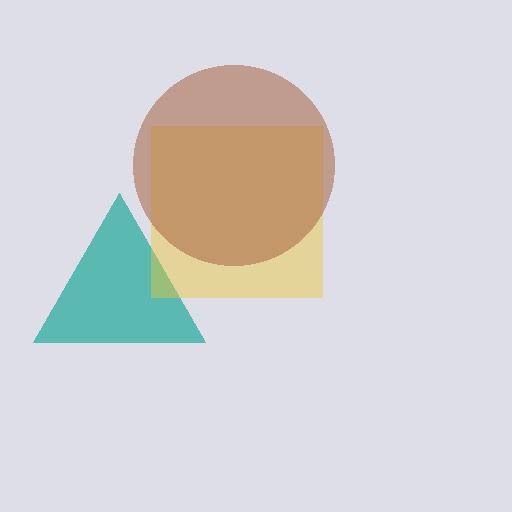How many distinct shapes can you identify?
There are 3 distinct shapes: a teal triangle, a yellow square, a brown circle.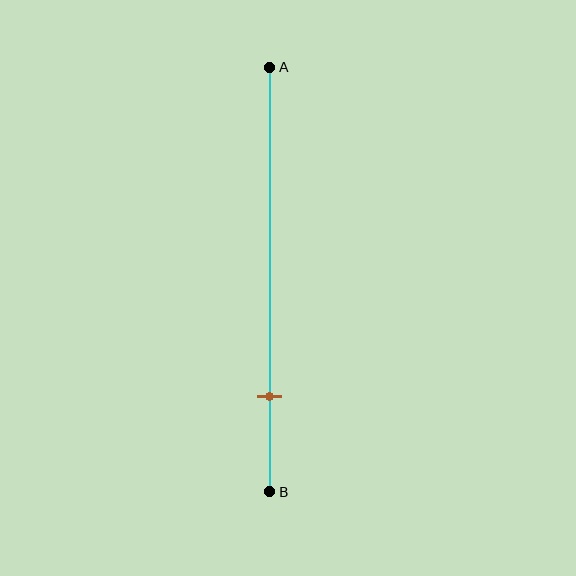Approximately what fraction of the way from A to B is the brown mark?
The brown mark is approximately 80% of the way from A to B.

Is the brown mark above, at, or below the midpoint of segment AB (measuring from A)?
The brown mark is below the midpoint of segment AB.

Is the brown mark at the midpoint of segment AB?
No, the mark is at about 80% from A, not at the 50% midpoint.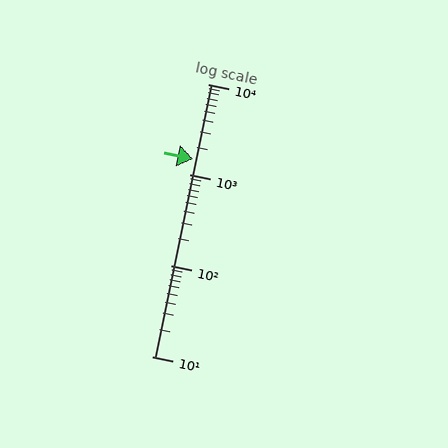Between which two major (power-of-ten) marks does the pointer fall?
The pointer is between 1000 and 10000.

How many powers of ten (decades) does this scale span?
The scale spans 3 decades, from 10 to 10000.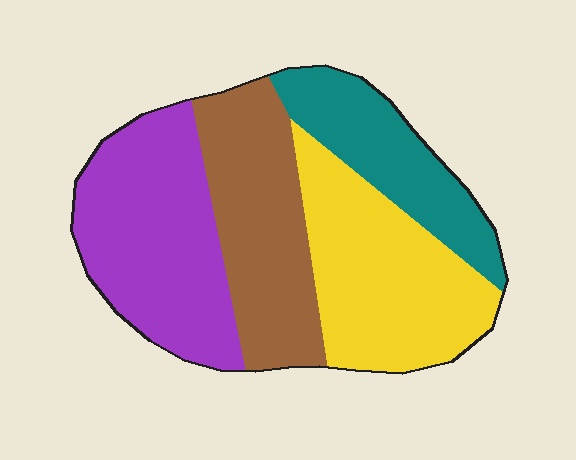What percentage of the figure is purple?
Purple takes up about one third (1/3) of the figure.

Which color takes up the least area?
Teal, at roughly 20%.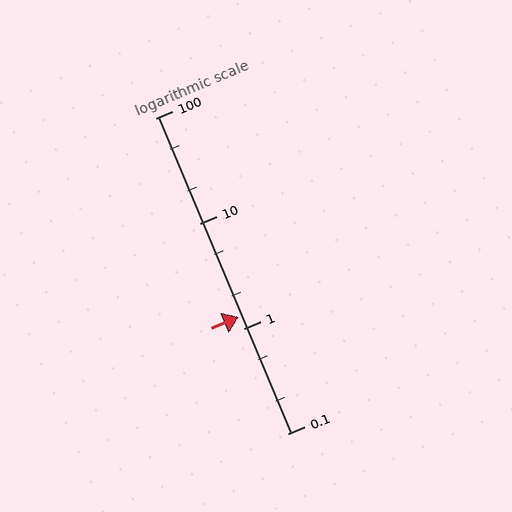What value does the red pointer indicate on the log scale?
The pointer indicates approximately 1.3.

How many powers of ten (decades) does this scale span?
The scale spans 3 decades, from 0.1 to 100.